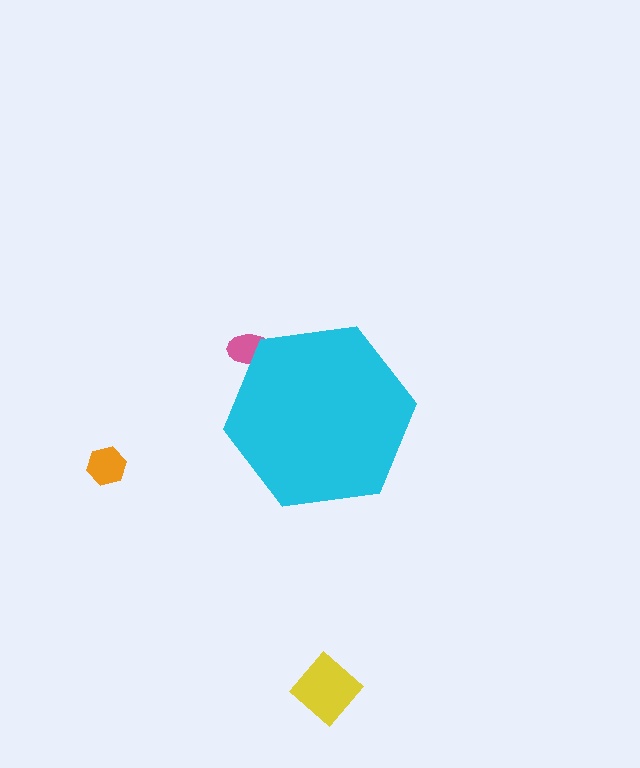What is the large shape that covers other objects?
A cyan hexagon.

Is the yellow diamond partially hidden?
No, the yellow diamond is fully visible.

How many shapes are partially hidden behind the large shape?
1 shape is partially hidden.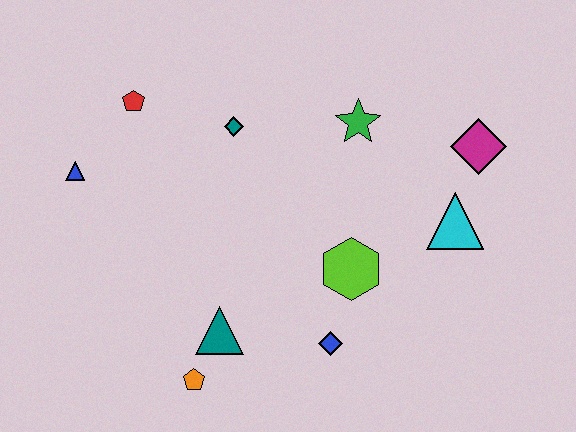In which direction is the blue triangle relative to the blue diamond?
The blue triangle is to the left of the blue diamond.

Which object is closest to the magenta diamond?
The cyan triangle is closest to the magenta diamond.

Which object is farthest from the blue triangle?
The magenta diamond is farthest from the blue triangle.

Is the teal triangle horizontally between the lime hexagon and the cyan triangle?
No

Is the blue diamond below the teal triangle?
Yes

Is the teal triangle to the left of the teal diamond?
Yes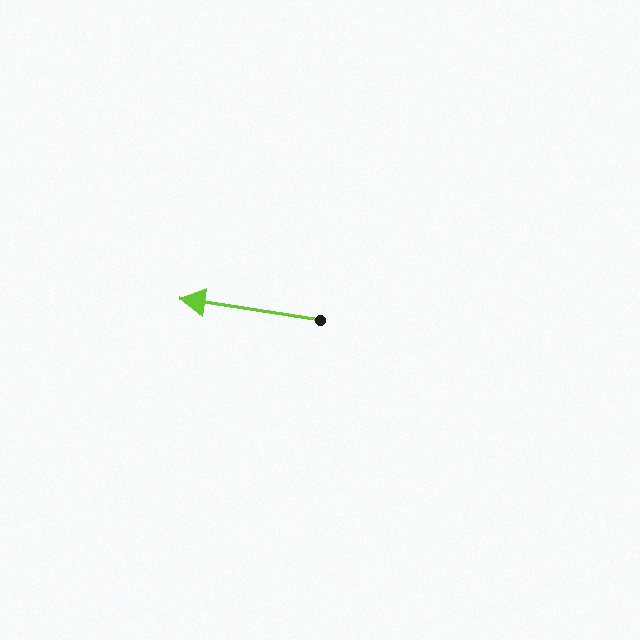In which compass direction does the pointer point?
West.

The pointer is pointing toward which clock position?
Roughly 9 o'clock.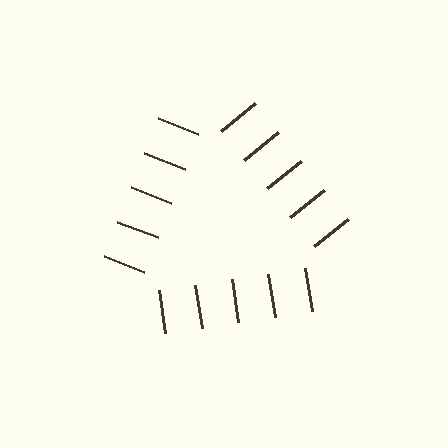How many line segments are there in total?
15 — 5 along each of the 3 edges.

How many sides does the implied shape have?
3 sides — the line-ends trace a triangle.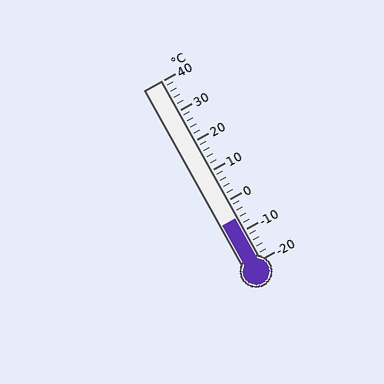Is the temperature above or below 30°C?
The temperature is below 30°C.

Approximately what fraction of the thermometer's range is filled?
The thermometer is filled to approximately 25% of its range.